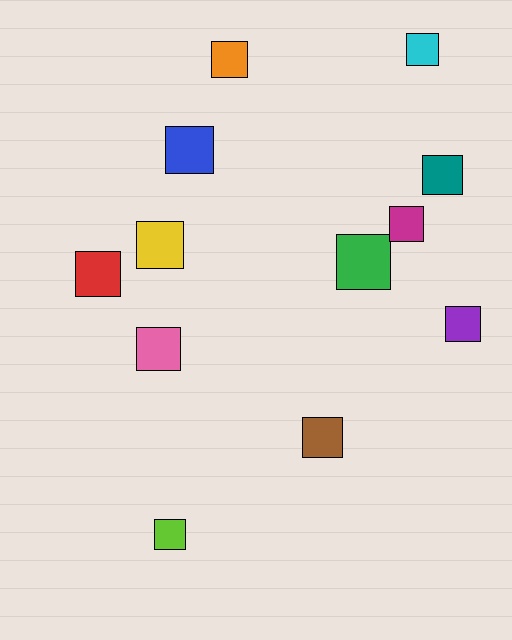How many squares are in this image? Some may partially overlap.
There are 12 squares.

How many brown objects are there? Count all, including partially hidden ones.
There is 1 brown object.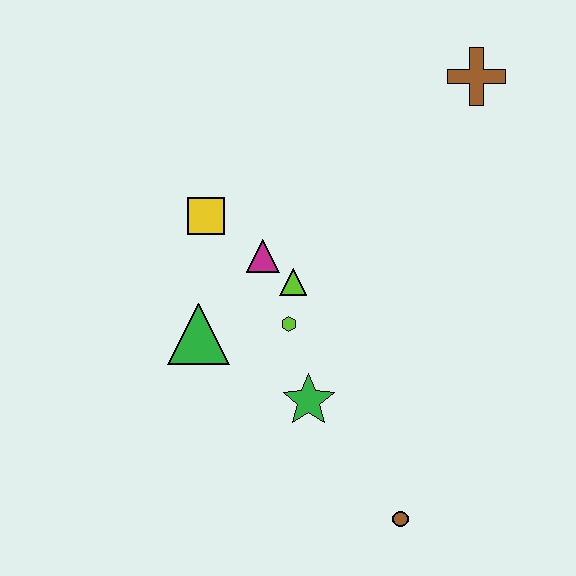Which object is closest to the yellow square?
The magenta triangle is closest to the yellow square.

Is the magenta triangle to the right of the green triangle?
Yes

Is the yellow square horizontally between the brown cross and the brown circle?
No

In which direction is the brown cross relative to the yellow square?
The brown cross is to the right of the yellow square.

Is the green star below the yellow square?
Yes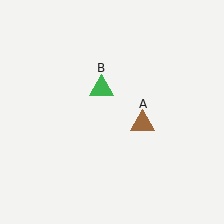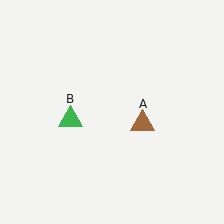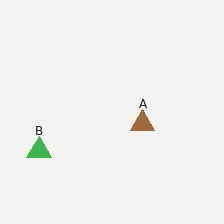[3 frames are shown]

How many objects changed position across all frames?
1 object changed position: green triangle (object B).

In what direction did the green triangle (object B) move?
The green triangle (object B) moved down and to the left.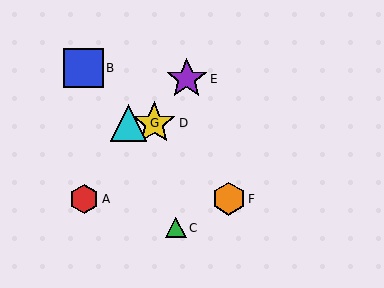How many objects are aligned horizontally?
2 objects (D, G) are aligned horizontally.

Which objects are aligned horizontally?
Objects D, G are aligned horizontally.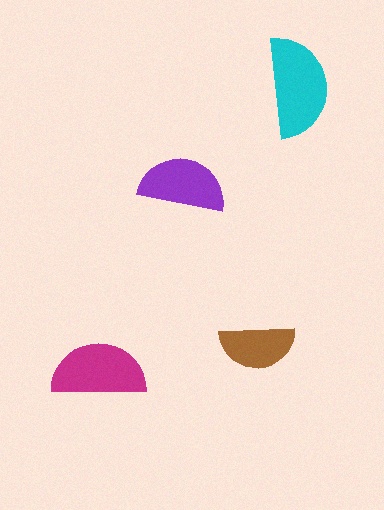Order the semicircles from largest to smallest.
the cyan one, the magenta one, the purple one, the brown one.